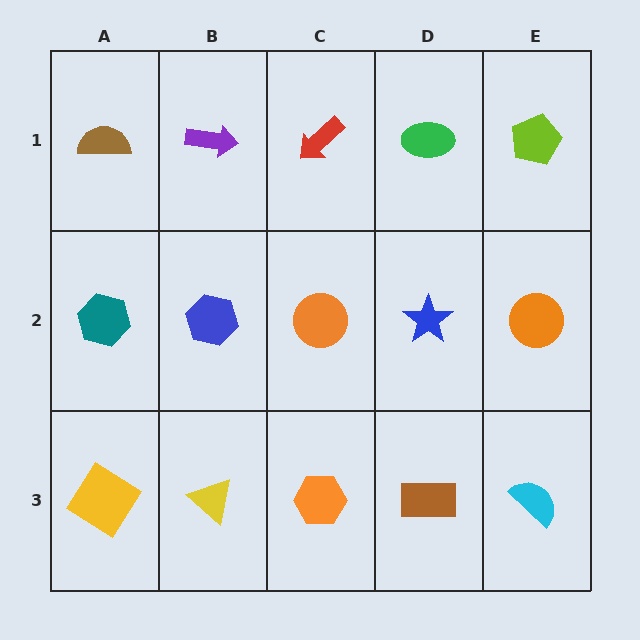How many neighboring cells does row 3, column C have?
3.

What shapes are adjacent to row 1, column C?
An orange circle (row 2, column C), a purple arrow (row 1, column B), a green ellipse (row 1, column D).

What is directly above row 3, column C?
An orange circle.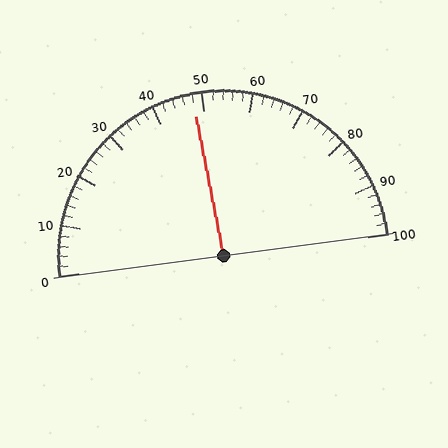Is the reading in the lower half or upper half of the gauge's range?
The reading is in the lower half of the range (0 to 100).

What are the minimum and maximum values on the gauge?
The gauge ranges from 0 to 100.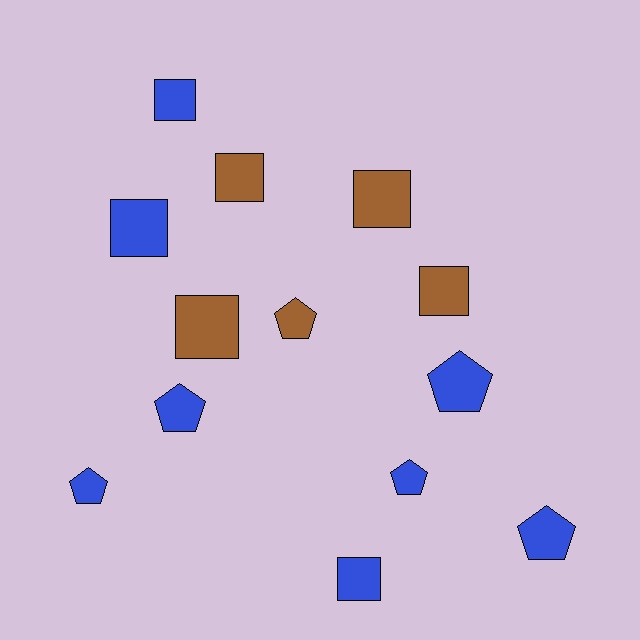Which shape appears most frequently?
Square, with 7 objects.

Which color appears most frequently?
Blue, with 8 objects.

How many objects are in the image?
There are 13 objects.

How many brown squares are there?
There are 4 brown squares.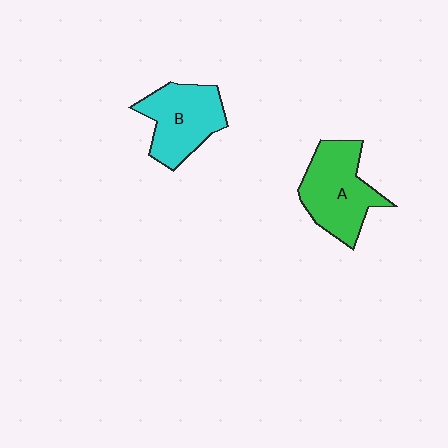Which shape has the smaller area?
Shape B (cyan).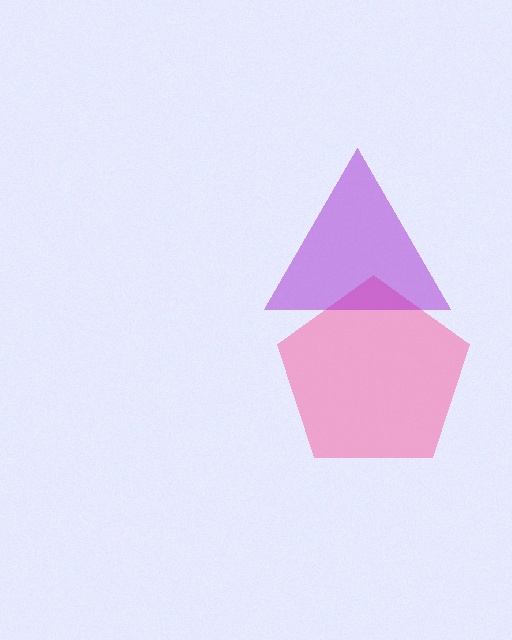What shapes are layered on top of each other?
The layered shapes are: a pink pentagon, a purple triangle.